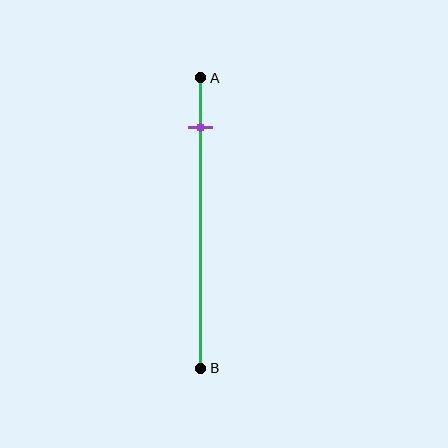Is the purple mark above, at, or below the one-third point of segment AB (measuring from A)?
The purple mark is above the one-third point of segment AB.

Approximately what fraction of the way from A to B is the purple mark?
The purple mark is approximately 15% of the way from A to B.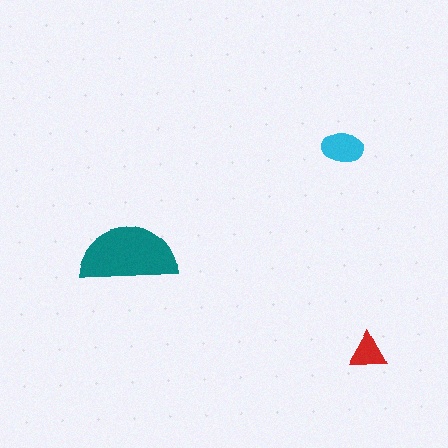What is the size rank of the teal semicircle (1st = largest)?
1st.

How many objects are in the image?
There are 3 objects in the image.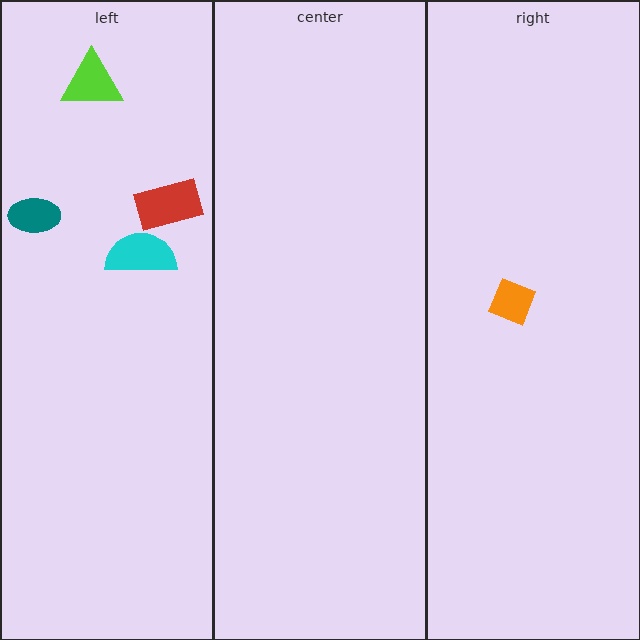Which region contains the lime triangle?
The left region.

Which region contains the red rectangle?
The left region.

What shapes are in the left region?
The cyan semicircle, the lime triangle, the teal ellipse, the red rectangle.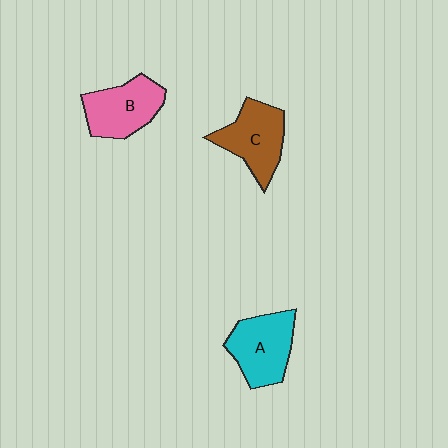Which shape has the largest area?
Shape A (cyan).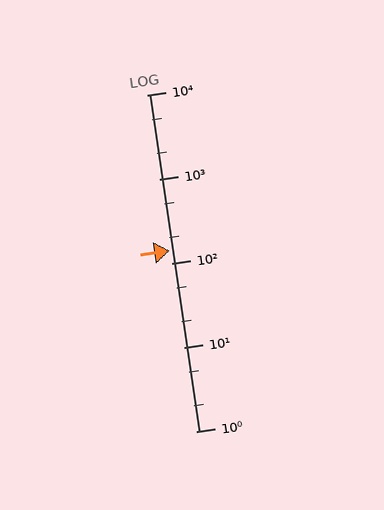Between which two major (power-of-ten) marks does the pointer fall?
The pointer is between 100 and 1000.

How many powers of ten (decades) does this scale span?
The scale spans 4 decades, from 1 to 10000.